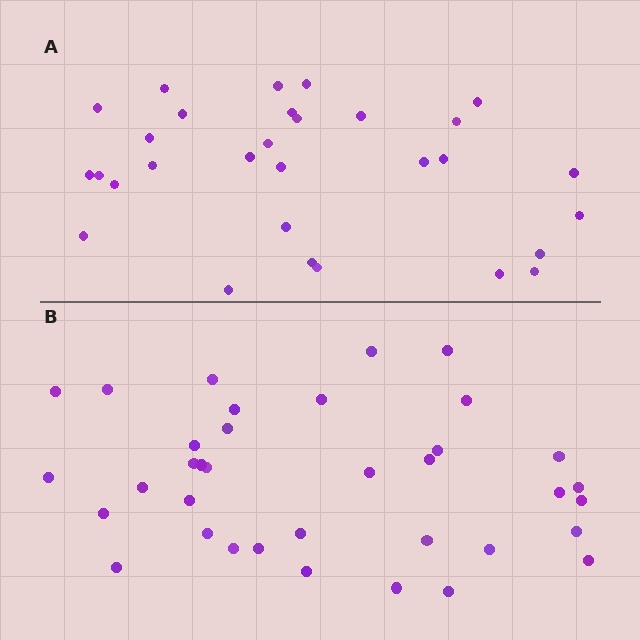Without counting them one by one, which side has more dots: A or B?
Region B (the bottom region) has more dots.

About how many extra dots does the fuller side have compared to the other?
Region B has about 6 more dots than region A.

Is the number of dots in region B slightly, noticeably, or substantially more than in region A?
Region B has only slightly more — the two regions are fairly close. The ratio is roughly 1.2 to 1.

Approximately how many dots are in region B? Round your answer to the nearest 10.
About 40 dots. (The exact count is 36, which rounds to 40.)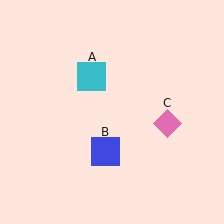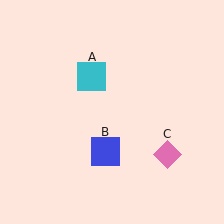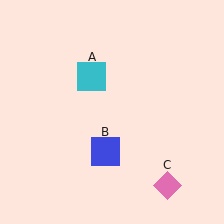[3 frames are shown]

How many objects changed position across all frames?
1 object changed position: pink diamond (object C).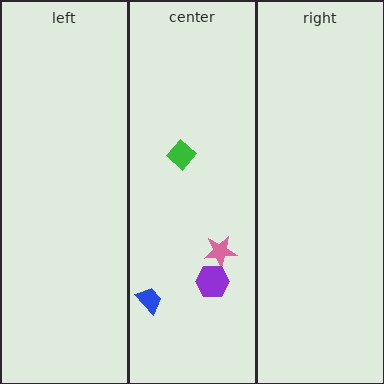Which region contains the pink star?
The center region.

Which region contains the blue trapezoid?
The center region.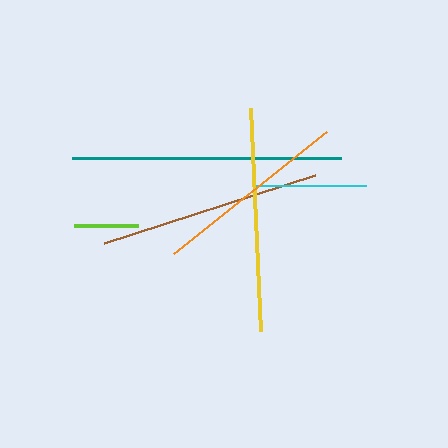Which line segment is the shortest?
The lime line is the shortest at approximately 64 pixels.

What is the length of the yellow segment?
The yellow segment is approximately 223 pixels long.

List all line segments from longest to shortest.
From longest to shortest: teal, yellow, brown, orange, cyan, lime.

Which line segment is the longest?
The teal line is the longest at approximately 268 pixels.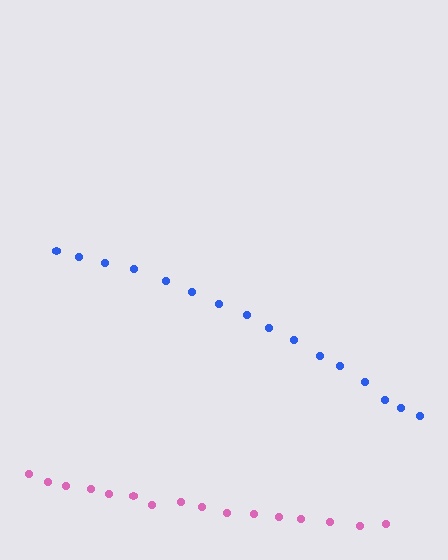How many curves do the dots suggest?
There are 2 distinct paths.